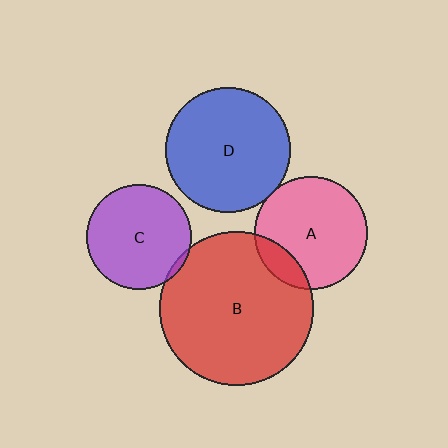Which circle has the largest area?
Circle B (red).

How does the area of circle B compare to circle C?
Approximately 2.2 times.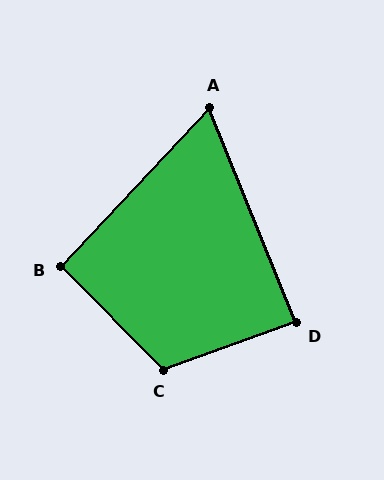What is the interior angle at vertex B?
Approximately 92 degrees (approximately right).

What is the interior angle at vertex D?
Approximately 88 degrees (approximately right).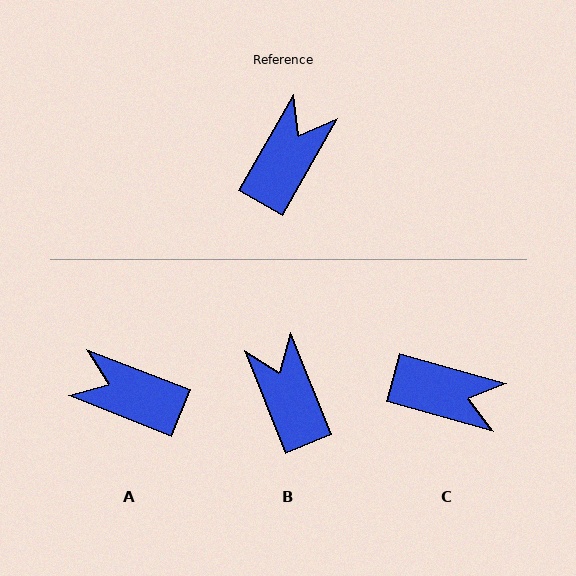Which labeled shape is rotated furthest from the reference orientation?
A, about 98 degrees away.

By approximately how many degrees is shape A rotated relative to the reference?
Approximately 98 degrees counter-clockwise.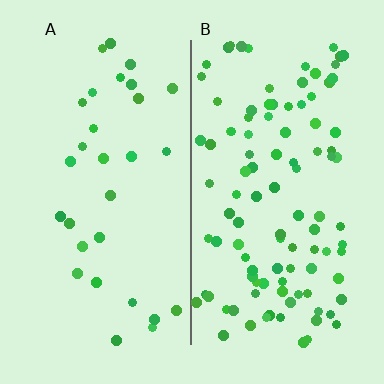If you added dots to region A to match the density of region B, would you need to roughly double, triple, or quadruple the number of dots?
Approximately triple.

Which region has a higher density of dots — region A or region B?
B (the right).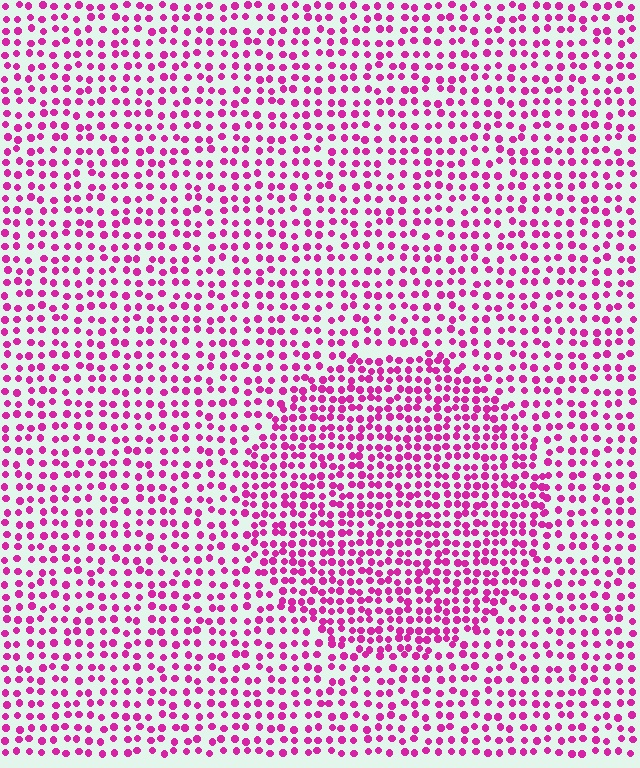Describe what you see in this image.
The image contains small magenta elements arranged at two different densities. A circle-shaped region is visible where the elements are more densely packed than the surrounding area.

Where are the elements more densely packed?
The elements are more densely packed inside the circle boundary.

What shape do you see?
I see a circle.